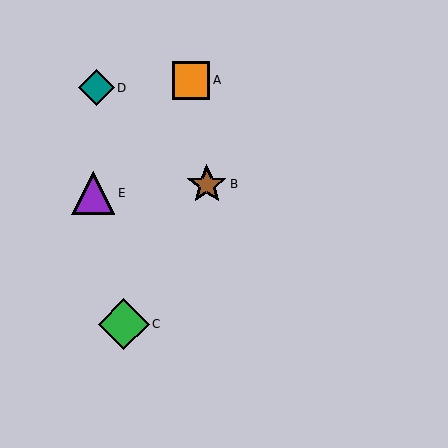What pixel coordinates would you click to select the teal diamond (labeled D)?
Click at (96, 88) to select the teal diamond D.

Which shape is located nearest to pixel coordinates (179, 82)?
The orange square (labeled A) at (191, 80) is nearest to that location.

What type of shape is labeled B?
Shape B is a brown star.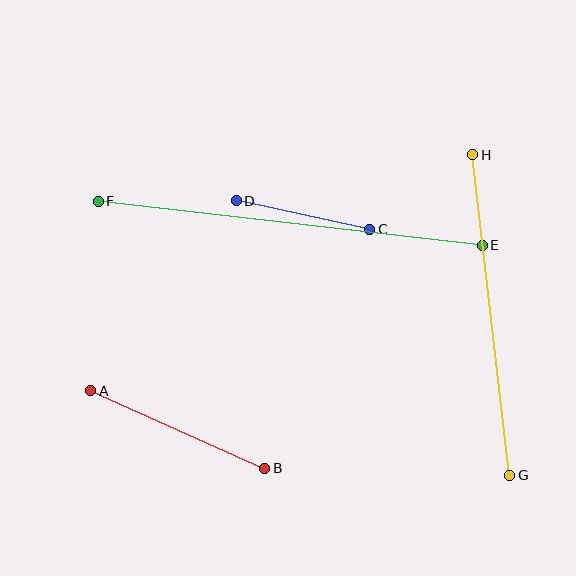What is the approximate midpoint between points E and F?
The midpoint is at approximately (290, 223) pixels.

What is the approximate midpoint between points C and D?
The midpoint is at approximately (303, 215) pixels.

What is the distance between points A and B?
The distance is approximately 191 pixels.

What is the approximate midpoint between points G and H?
The midpoint is at approximately (491, 315) pixels.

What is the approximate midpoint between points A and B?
The midpoint is at approximately (178, 430) pixels.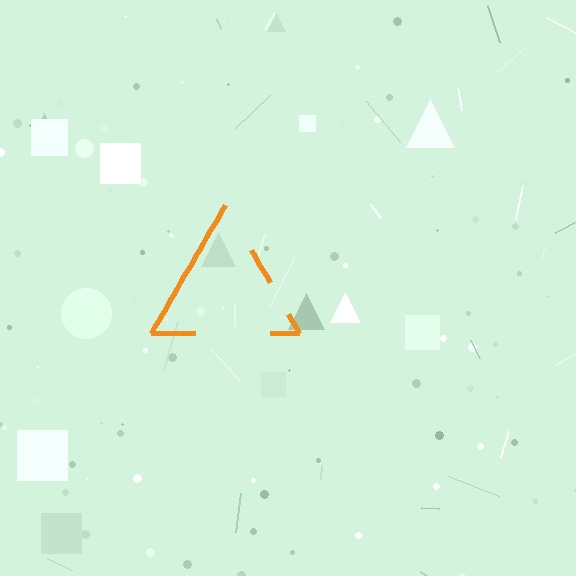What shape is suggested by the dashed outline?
The dashed outline suggests a triangle.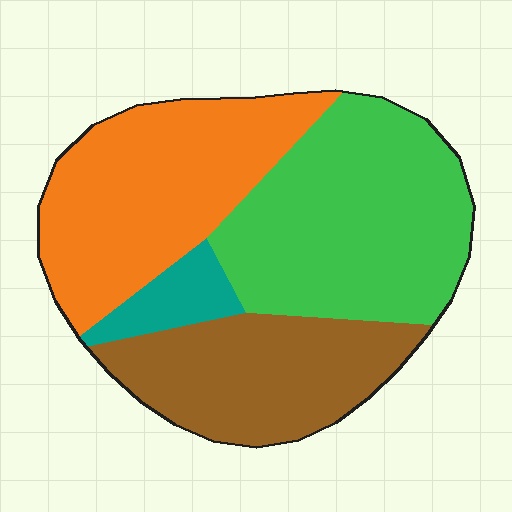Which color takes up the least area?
Teal, at roughly 5%.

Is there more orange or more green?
Green.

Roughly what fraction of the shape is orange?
Orange takes up about one third (1/3) of the shape.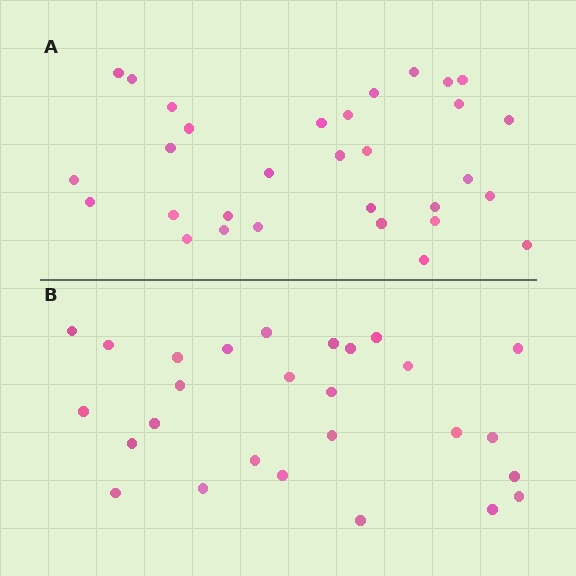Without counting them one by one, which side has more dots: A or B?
Region A (the top region) has more dots.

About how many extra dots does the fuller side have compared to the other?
Region A has about 4 more dots than region B.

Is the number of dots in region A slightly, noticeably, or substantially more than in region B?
Region A has only slightly more — the two regions are fairly close. The ratio is roughly 1.1 to 1.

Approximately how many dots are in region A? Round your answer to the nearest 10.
About 30 dots. (The exact count is 31, which rounds to 30.)